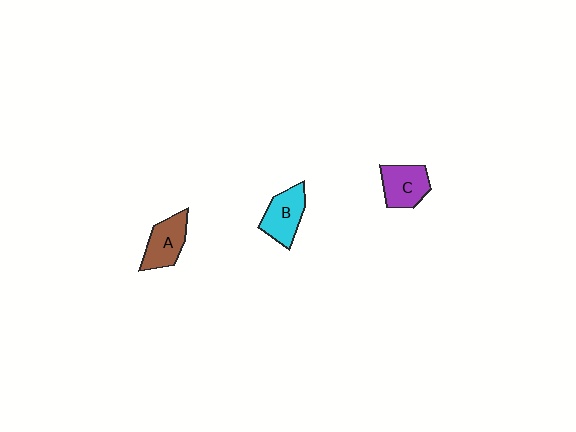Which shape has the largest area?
Shape B (cyan).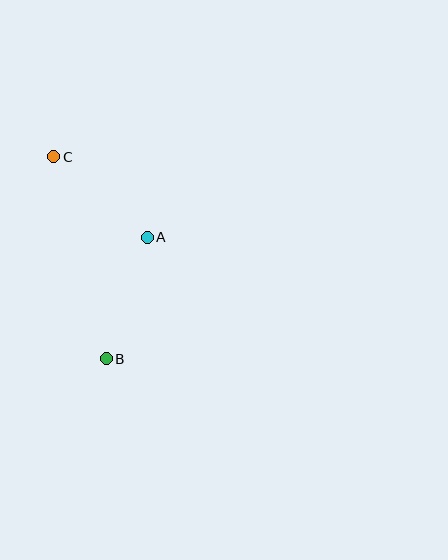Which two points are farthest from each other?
Points B and C are farthest from each other.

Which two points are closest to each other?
Points A and C are closest to each other.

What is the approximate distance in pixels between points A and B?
The distance between A and B is approximately 128 pixels.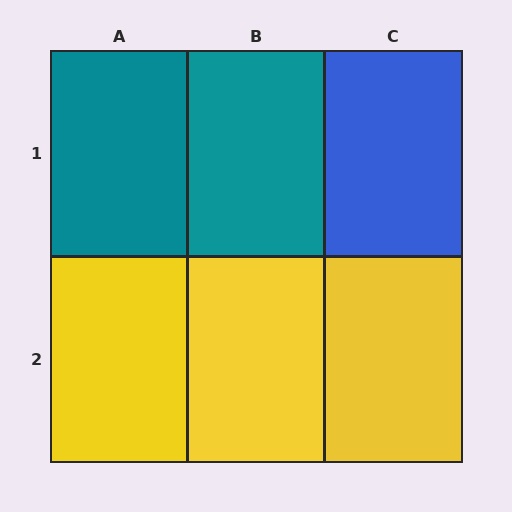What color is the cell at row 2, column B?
Yellow.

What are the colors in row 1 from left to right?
Teal, teal, blue.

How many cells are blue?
1 cell is blue.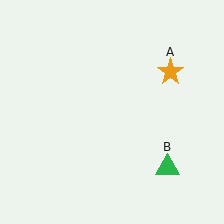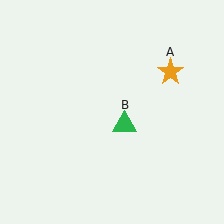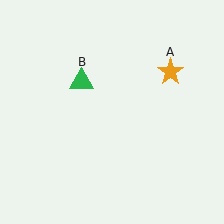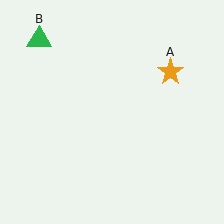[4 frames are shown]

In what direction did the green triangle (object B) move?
The green triangle (object B) moved up and to the left.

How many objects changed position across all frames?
1 object changed position: green triangle (object B).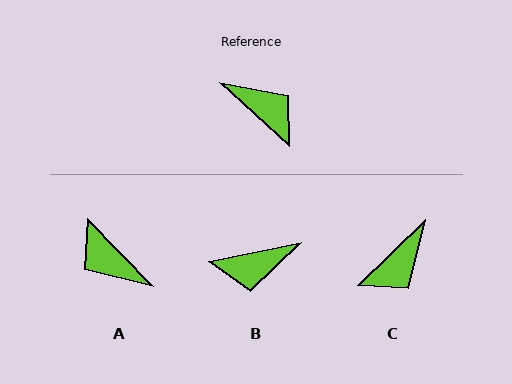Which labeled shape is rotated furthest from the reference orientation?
A, about 176 degrees away.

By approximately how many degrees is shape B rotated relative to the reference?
Approximately 127 degrees clockwise.